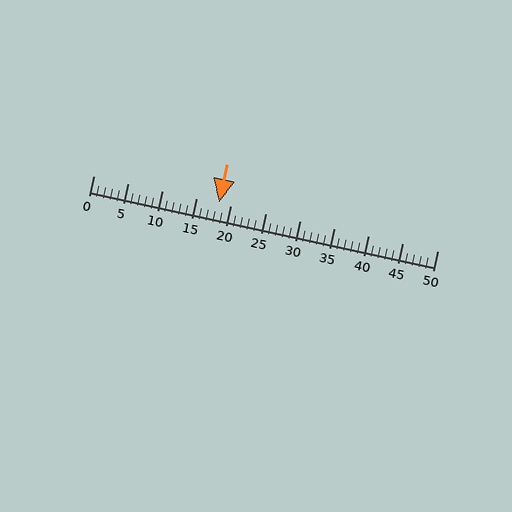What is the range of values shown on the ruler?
The ruler shows values from 0 to 50.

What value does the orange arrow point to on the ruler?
The orange arrow points to approximately 18.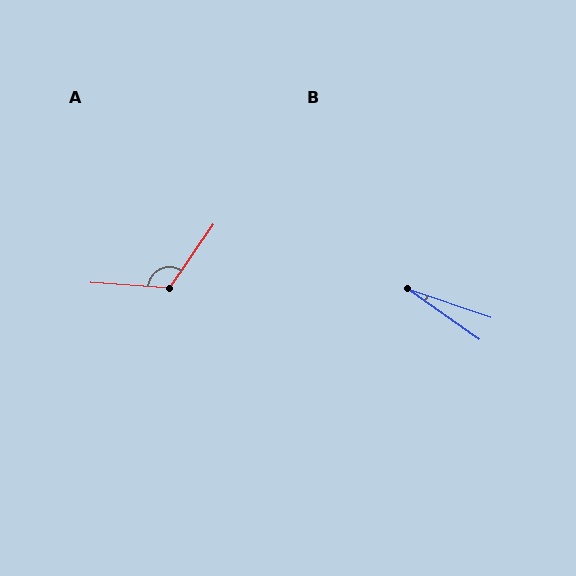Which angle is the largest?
A, at approximately 121 degrees.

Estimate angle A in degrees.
Approximately 121 degrees.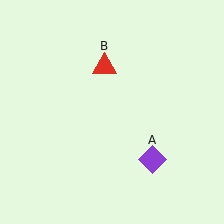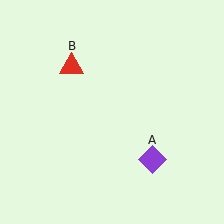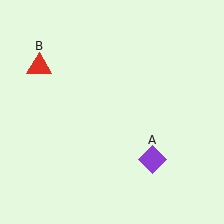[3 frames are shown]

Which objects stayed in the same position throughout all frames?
Purple diamond (object A) remained stationary.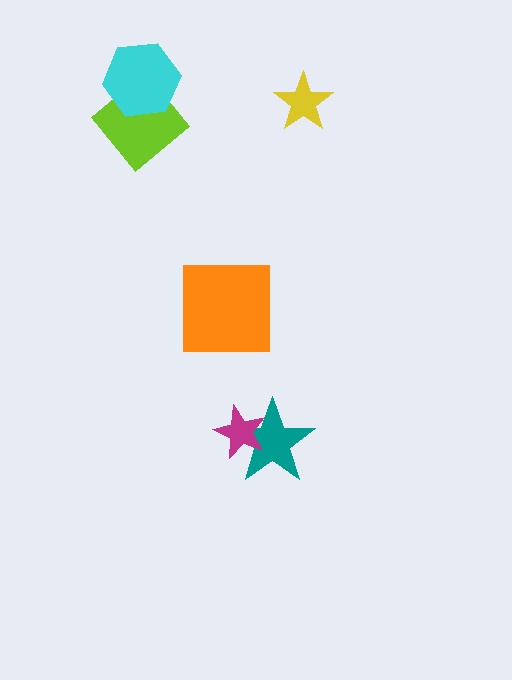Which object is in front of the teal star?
The magenta star is in front of the teal star.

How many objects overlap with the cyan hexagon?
1 object overlaps with the cyan hexagon.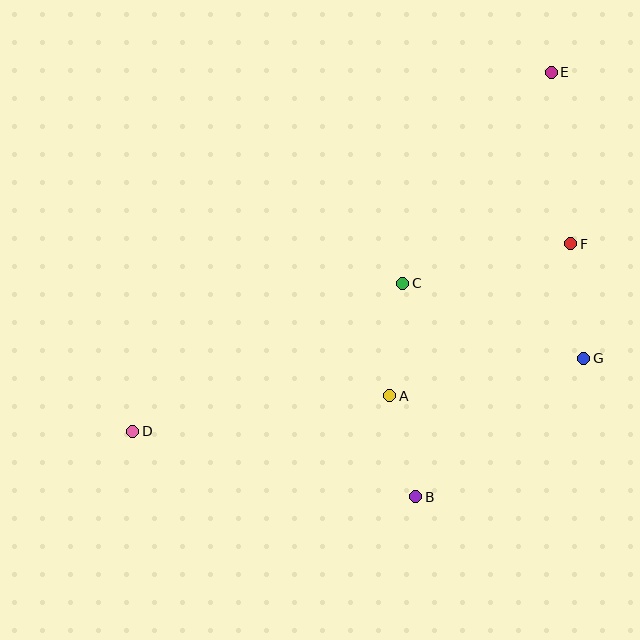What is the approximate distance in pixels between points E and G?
The distance between E and G is approximately 288 pixels.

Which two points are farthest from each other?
Points D and E are farthest from each other.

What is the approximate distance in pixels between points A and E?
The distance between A and E is approximately 361 pixels.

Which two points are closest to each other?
Points A and B are closest to each other.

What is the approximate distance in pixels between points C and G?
The distance between C and G is approximately 196 pixels.